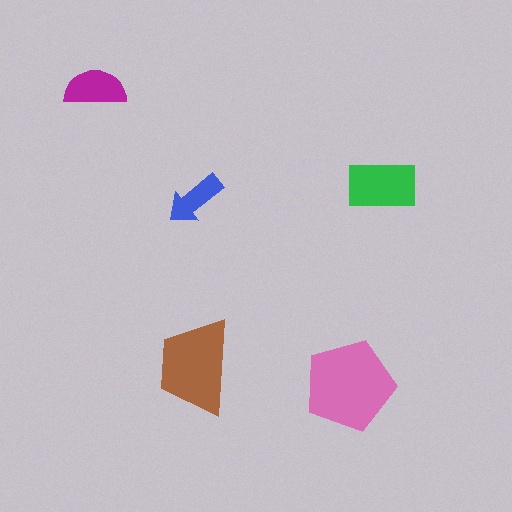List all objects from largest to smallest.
The pink pentagon, the brown trapezoid, the green rectangle, the magenta semicircle, the blue arrow.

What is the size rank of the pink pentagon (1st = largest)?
1st.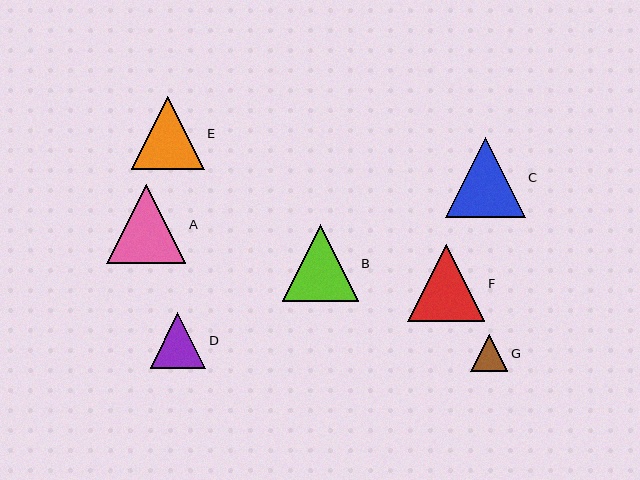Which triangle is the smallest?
Triangle G is the smallest with a size of approximately 37 pixels.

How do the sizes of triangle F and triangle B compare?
Triangle F and triangle B are approximately the same size.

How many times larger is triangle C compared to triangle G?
Triangle C is approximately 2.2 times the size of triangle G.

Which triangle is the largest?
Triangle C is the largest with a size of approximately 80 pixels.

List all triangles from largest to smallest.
From largest to smallest: C, A, F, B, E, D, G.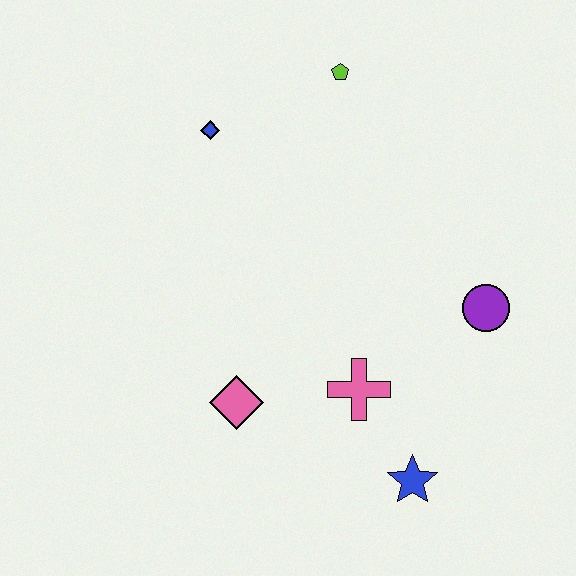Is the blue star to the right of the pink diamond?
Yes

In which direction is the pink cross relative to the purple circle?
The pink cross is to the left of the purple circle.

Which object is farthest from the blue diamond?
The blue star is farthest from the blue diamond.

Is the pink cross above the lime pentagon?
No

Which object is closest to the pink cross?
The blue star is closest to the pink cross.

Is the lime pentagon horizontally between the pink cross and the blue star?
No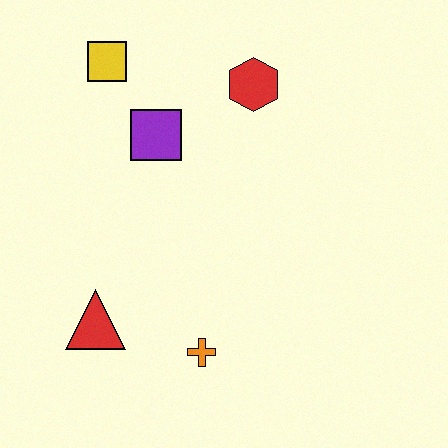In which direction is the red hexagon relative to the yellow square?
The red hexagon is to the right of the yellow square.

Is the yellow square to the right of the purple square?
No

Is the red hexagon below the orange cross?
No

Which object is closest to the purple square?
The yellow square is closest to the purple square.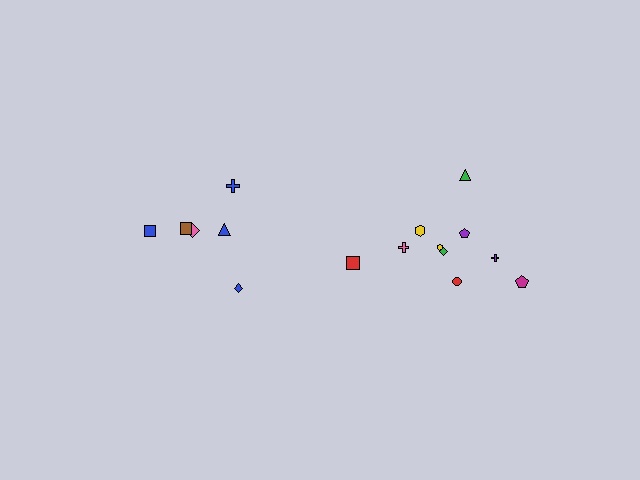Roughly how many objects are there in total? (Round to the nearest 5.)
Roughly 15 objects in total.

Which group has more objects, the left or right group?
The right group.